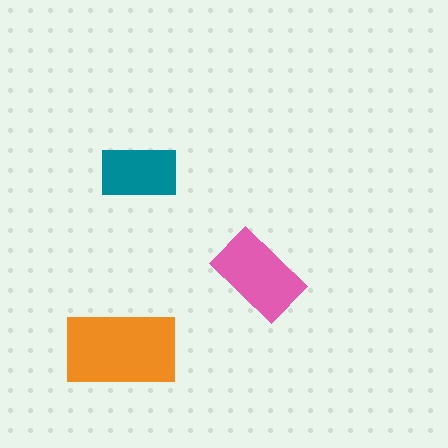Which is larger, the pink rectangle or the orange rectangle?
The orange one.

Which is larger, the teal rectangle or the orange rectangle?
The orange one.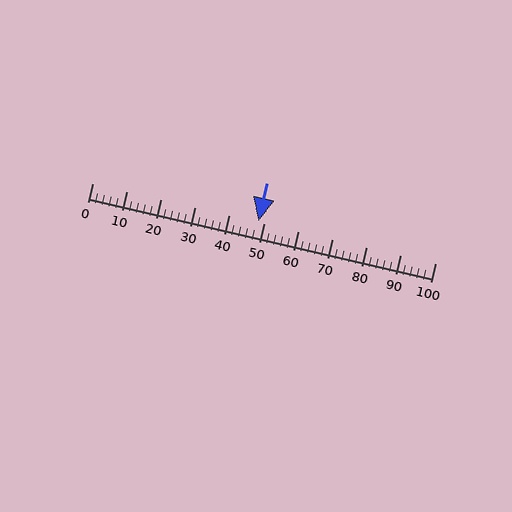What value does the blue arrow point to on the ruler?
The blue arrow points to approximately 48.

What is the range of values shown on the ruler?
The ruler shows values from 0 to 100.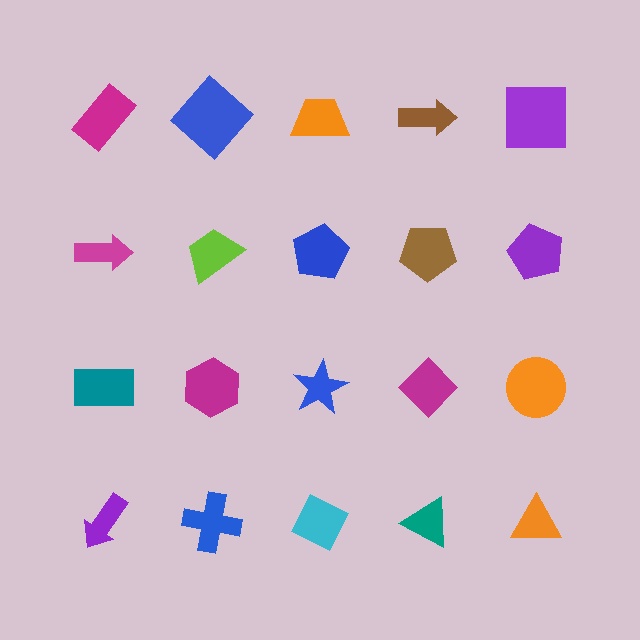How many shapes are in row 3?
5 shapes.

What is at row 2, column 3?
A blue pentagon.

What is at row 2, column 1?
A magenta arrow.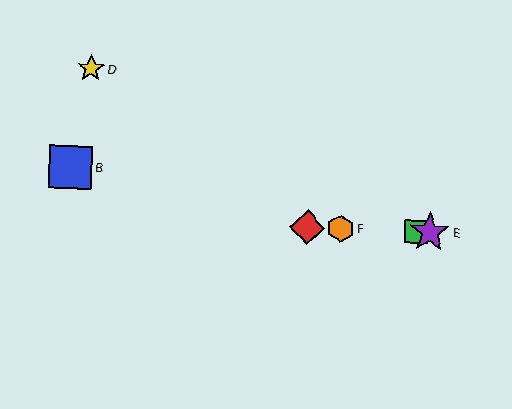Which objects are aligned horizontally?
Objects A, C, E, F are aligned horizontally.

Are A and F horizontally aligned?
Yes, both are at y≈227.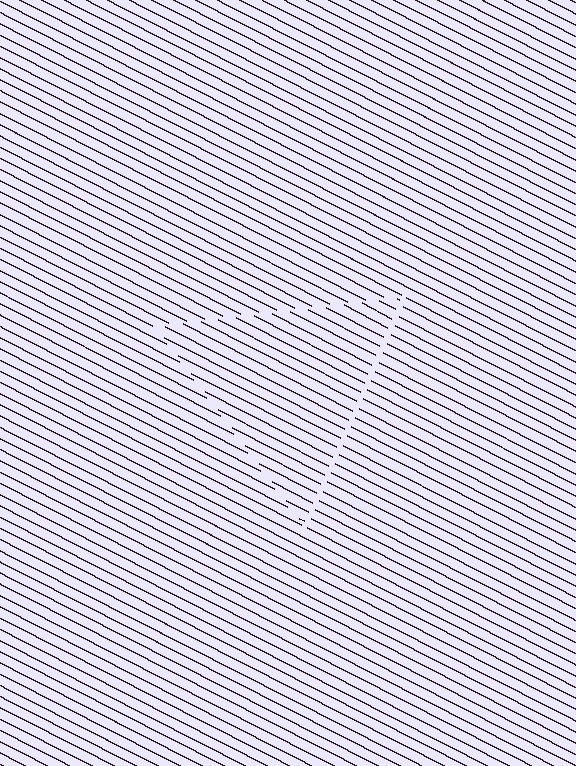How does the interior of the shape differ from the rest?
The interior of the shape contains the same grating, shifted by half a period — the contour is defined by the phase discontinuity where line-ends from the inner and outer gratings abut.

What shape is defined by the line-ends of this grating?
An illusory triangle. The interior of the shape contains the same grating, shifted by half a period — the contour is defined by the phase discontinuity where line-ends from the inner and outer gratings abut.